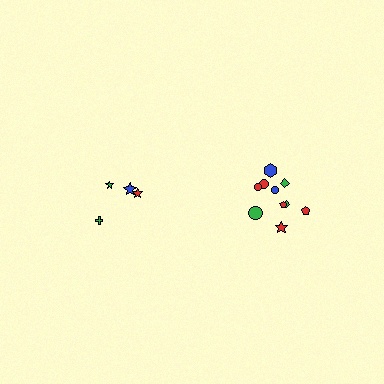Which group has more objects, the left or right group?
The right group.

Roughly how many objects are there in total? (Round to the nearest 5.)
Roughly 15 objects in total.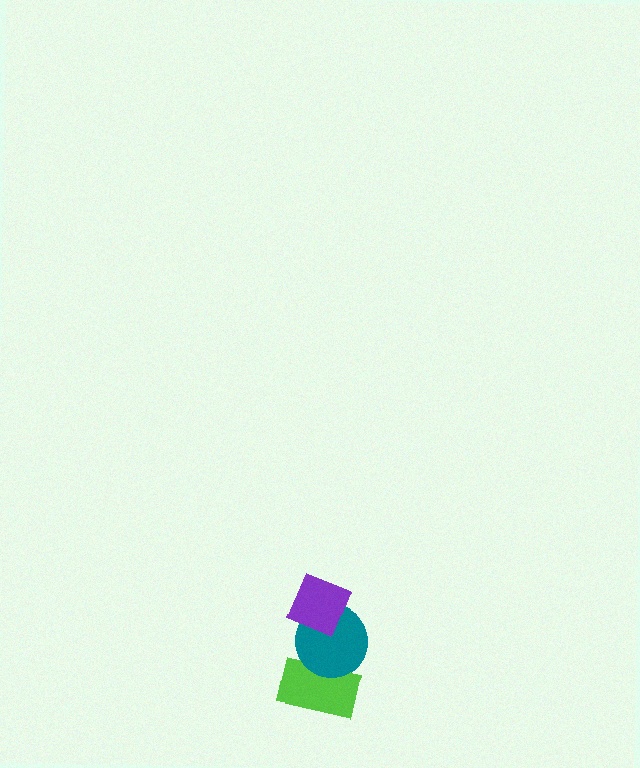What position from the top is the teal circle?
The teal circle is 2nd from the top.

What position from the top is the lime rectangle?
The lime rectangle is 3rd from the top.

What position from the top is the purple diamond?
The purple diamond is 1st from the top.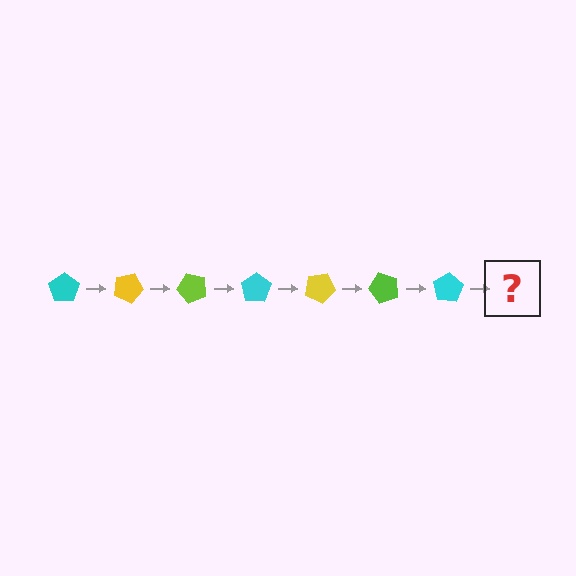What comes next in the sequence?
The next element should be a yellow pentagon, rotated 175 degrees from the start.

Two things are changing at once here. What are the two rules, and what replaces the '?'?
The two rules are that it rotates 25 degrees each step and the color cycles through cyan, yellow, and lime. The '?' should be a yellow pentagon, rotated 175 degrees from the start.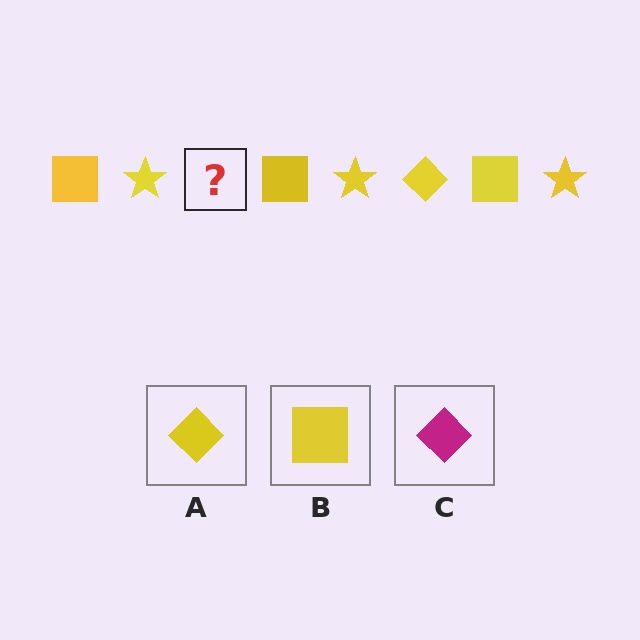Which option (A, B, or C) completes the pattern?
A.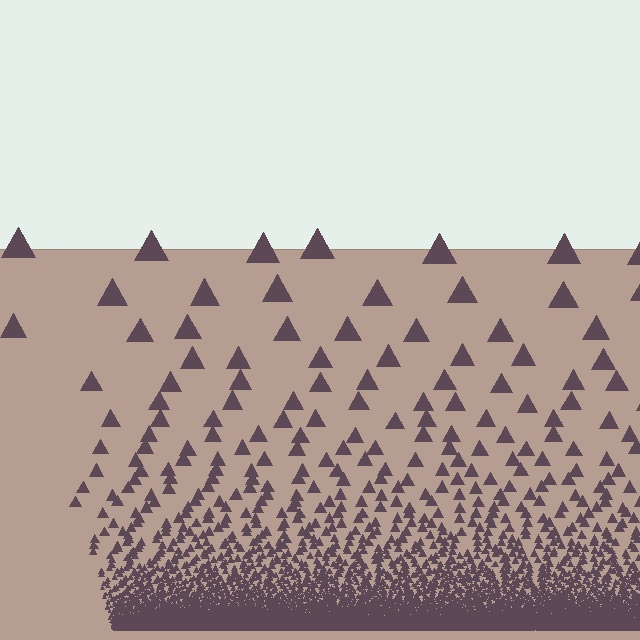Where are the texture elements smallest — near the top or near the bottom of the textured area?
Near the bottom.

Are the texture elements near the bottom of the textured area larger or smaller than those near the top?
Smaller. The gradient is inverted — elements near the bottom are smaller and denser.